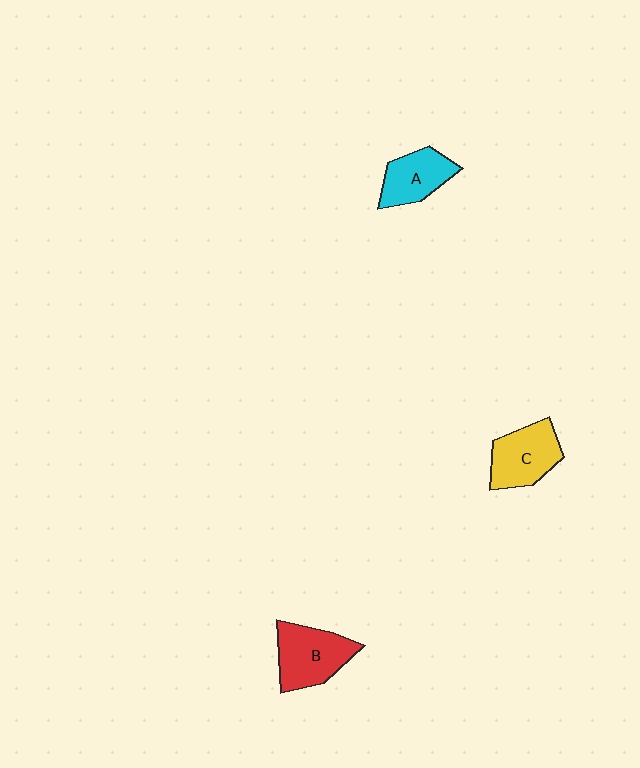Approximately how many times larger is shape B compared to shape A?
Approximately 1.3 times.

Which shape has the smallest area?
Shape A (cyan).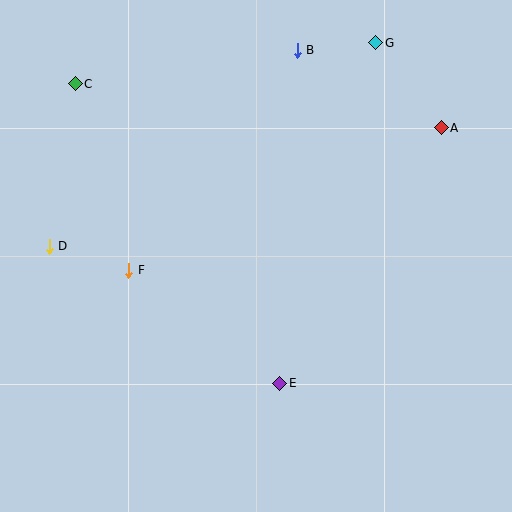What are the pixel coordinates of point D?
Point D is at (49, 246).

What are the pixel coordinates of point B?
Point B is at (297, 50).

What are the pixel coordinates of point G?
Point G is at (376, 43).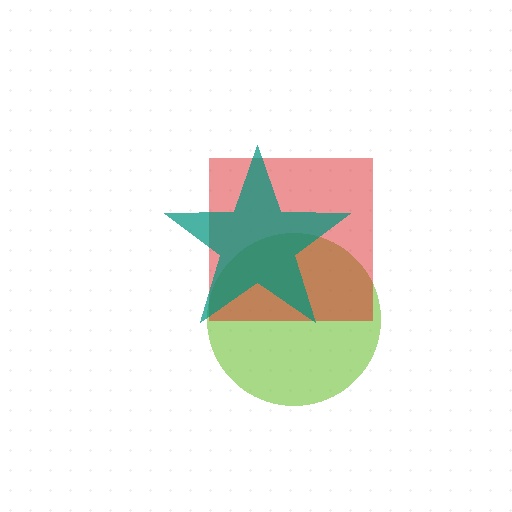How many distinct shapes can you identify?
There are 3 distinct shapes: a lime circle, a red square, a teal star.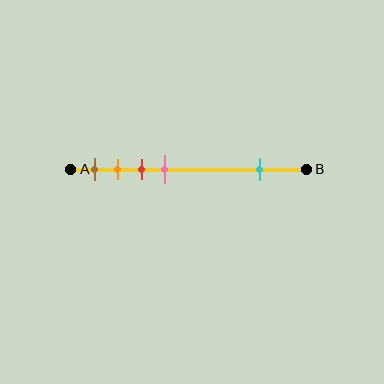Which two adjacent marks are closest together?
The orange and red marks are the closest adjacent pair.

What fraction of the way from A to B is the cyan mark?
The cyan mark is approximately 80% (0.8) of the way from A to B.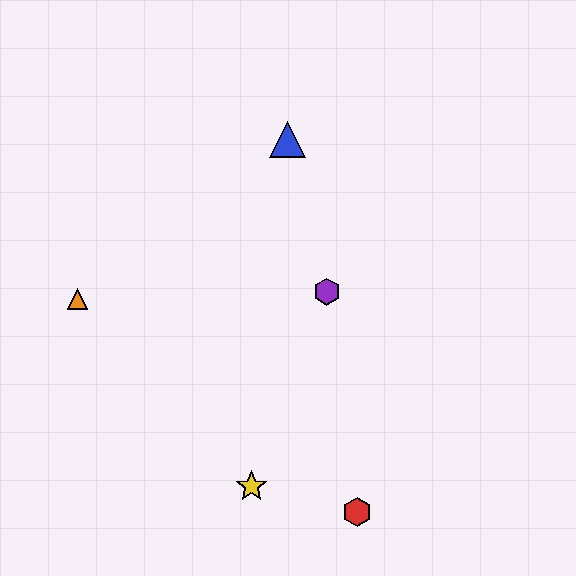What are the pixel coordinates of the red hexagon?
The red hexagon is at (357, 512).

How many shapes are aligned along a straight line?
3 shapes (the green star, the yellow star, the purple hexagon) are aligned along a straight line.